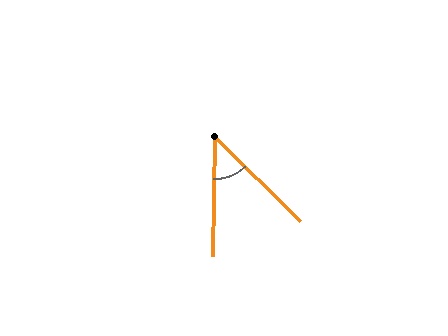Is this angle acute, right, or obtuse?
It is acute.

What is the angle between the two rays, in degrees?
Approximately 46 degrees.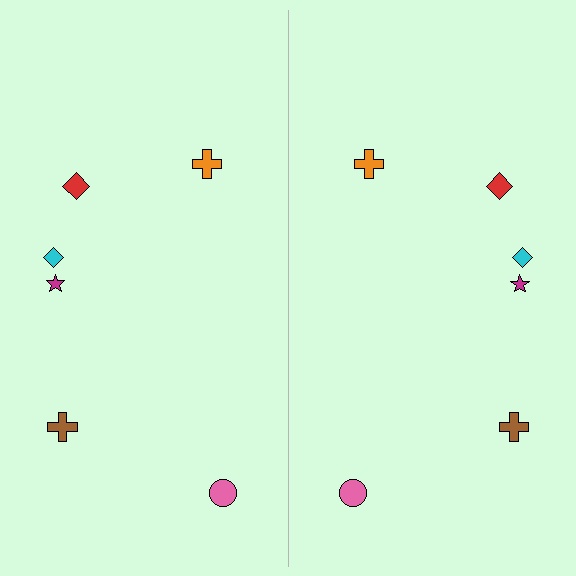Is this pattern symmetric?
Yes, this pattern has bilateral (reflection) symmetry.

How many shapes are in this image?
There are 12 shapes in this image.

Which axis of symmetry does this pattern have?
The pattern has a vertical axis of symmetry running through the center of the image.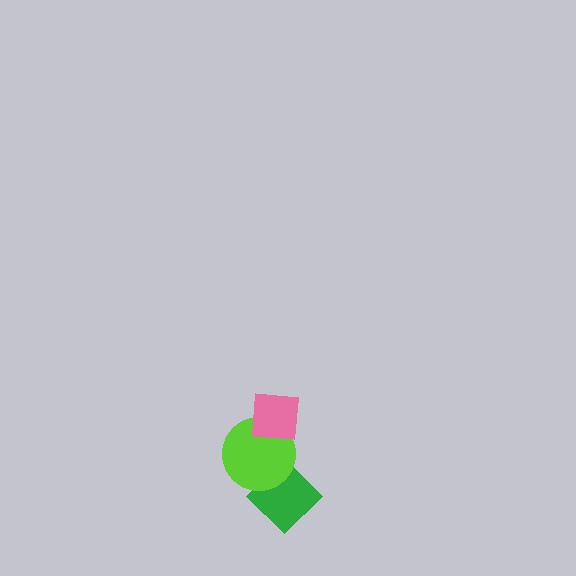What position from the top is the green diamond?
The green diamond is 3rd from the top.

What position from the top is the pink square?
The pink square is 1st from the top.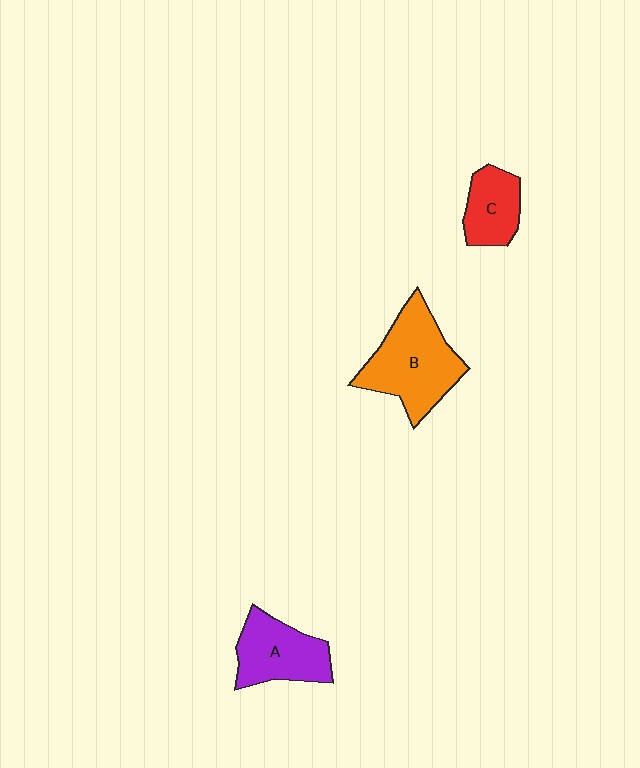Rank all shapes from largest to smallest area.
From largest to smallest: B (orange), A (purple), C (red).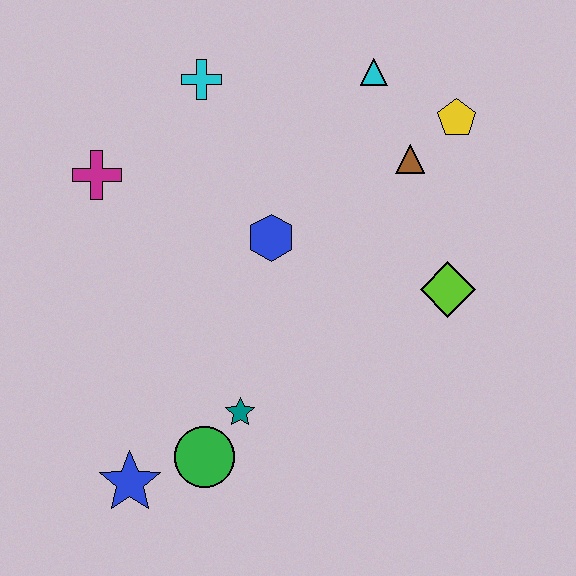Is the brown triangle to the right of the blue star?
Yes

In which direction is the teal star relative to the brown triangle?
The teal star is below the brown triangle.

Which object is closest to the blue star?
The green circle is closest to the blue star.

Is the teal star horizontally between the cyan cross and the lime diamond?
Yes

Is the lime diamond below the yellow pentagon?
Yes